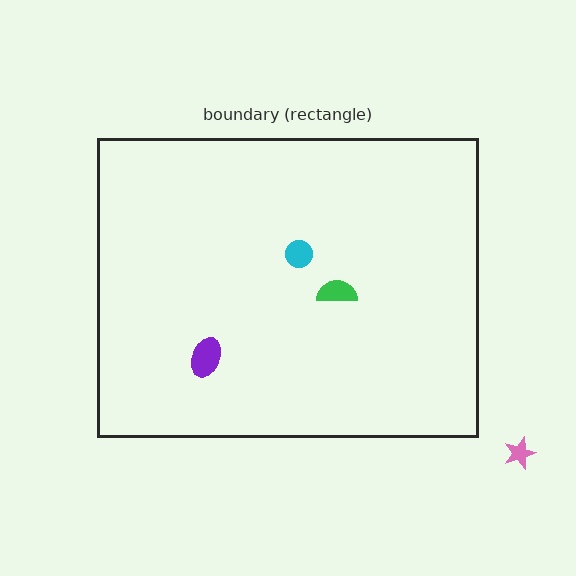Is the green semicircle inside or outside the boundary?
Inside.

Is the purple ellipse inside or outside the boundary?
Inside.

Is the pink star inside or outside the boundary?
Outside.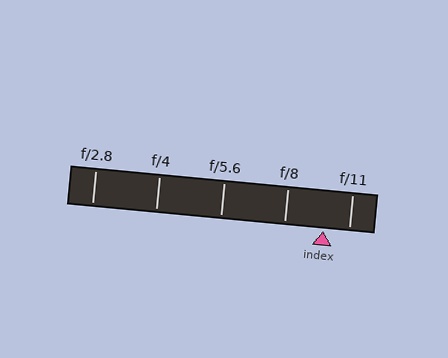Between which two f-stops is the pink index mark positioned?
The index mark is between f/8 and f/11.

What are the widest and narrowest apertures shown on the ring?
The widest aperture shown is f/2.8 and the narrowest is f/11.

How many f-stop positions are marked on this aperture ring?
There are 5 f-stop positions marked.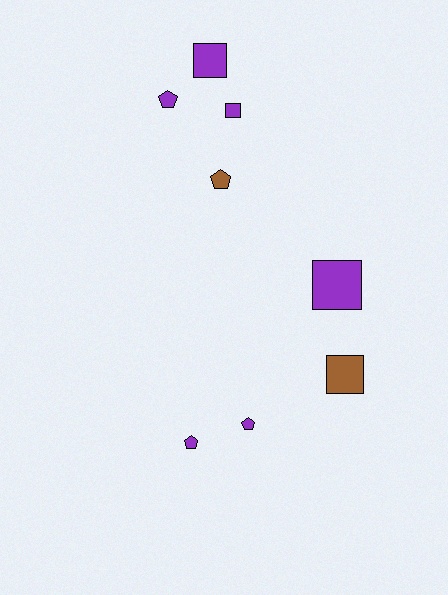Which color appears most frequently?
Purple, with 6 objects.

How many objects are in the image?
There are 8 objects.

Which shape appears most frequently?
Pentagon, with 4 objects.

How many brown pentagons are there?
There is 1 brown pentagon.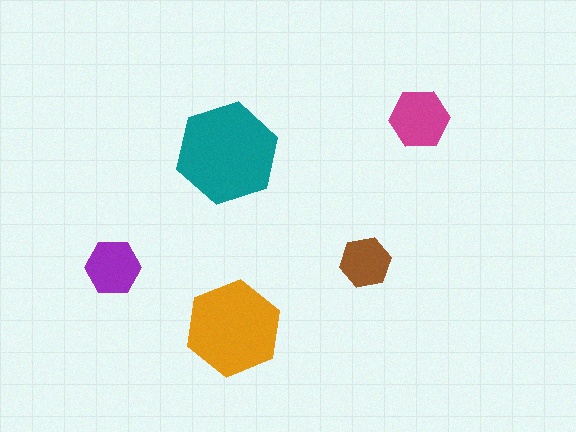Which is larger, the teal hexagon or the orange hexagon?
The teal one.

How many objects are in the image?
There are 5 objects in the image.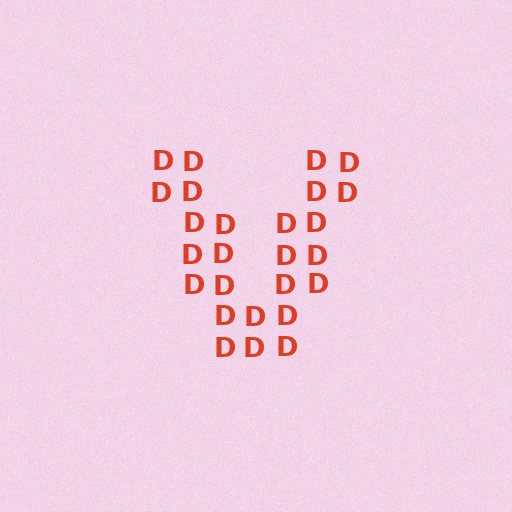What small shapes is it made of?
It is made of small letter D's.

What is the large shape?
The large shape is the letter V.